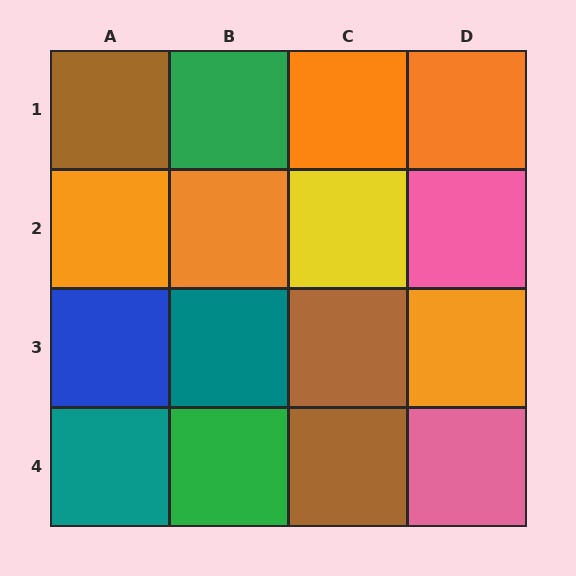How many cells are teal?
2 cells are teal.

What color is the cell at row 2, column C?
Yellow.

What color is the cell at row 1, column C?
Orange.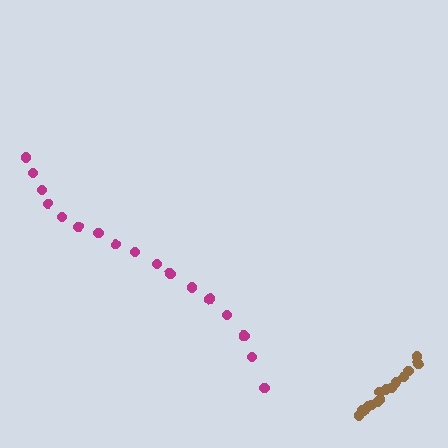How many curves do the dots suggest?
There are 2 distinct paths.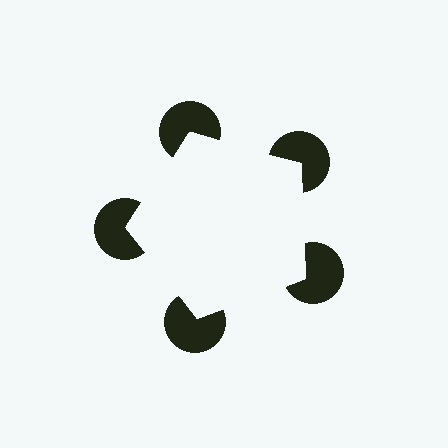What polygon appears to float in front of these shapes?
An illusory pentagon — its edges are inferred from the aligned wedge cuts in the pac-man discs, not physically drawn.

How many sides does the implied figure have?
5 sides.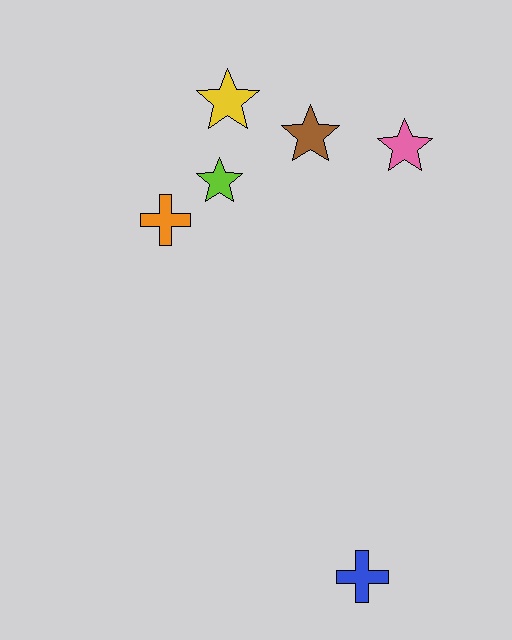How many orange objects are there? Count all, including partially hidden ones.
There is 1 orange object.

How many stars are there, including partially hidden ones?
There are 4 stars.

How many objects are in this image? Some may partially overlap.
There are 6 objects.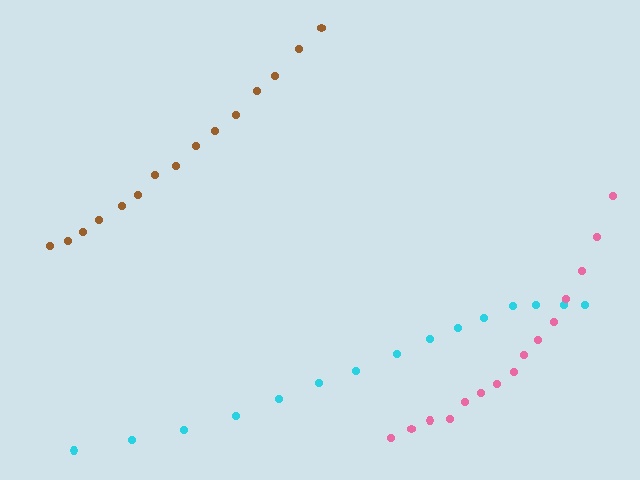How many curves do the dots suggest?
There are 3 distinct paths.